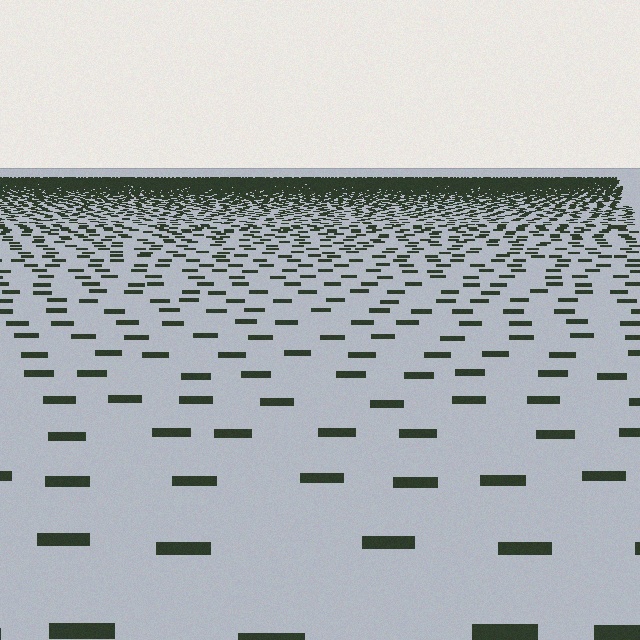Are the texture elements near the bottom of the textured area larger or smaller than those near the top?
Larger. Near the bottom, elements are closer to the viewer and appear at a bigger on-screen size.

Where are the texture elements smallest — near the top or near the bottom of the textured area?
Near the top.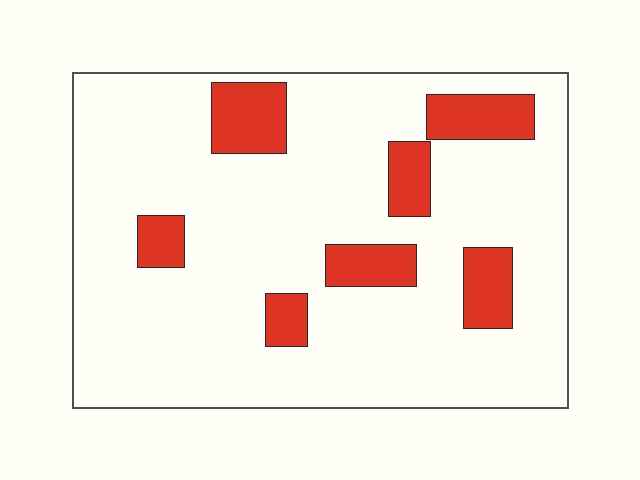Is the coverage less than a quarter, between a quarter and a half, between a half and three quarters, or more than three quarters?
Less than a quarter.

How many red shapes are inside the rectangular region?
7.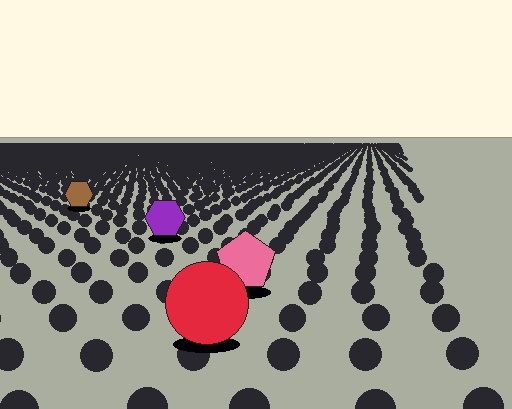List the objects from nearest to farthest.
From nearest to farthest: the red circle, the pink pentagon, the purple hexagon, the brown hexagon.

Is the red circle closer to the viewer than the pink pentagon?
Yes. The red circle is closer — you can tell from the texture gradient: the ground texture is coarser near it.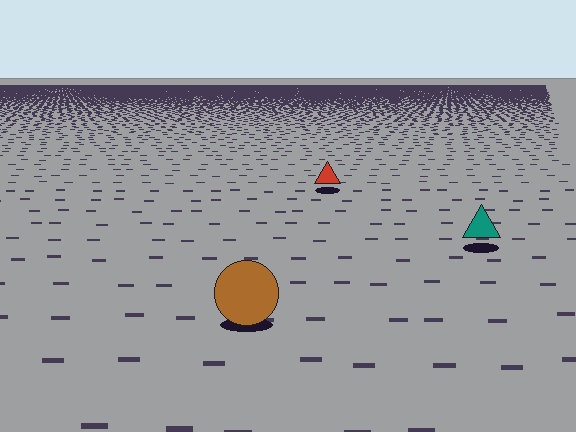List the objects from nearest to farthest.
From nearest to farthest: the brown circle, the teal triangle, the red triangle.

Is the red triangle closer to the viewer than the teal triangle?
No. The teal triangle is closer — you can tell from the texture gradient: the ground texture is coarser near it.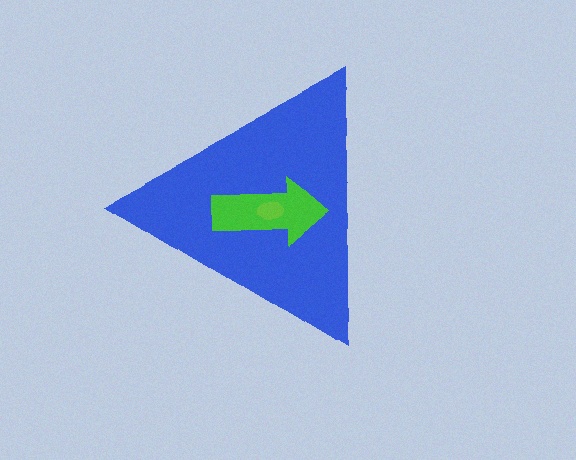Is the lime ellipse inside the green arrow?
Yes.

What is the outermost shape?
The blue triangle.